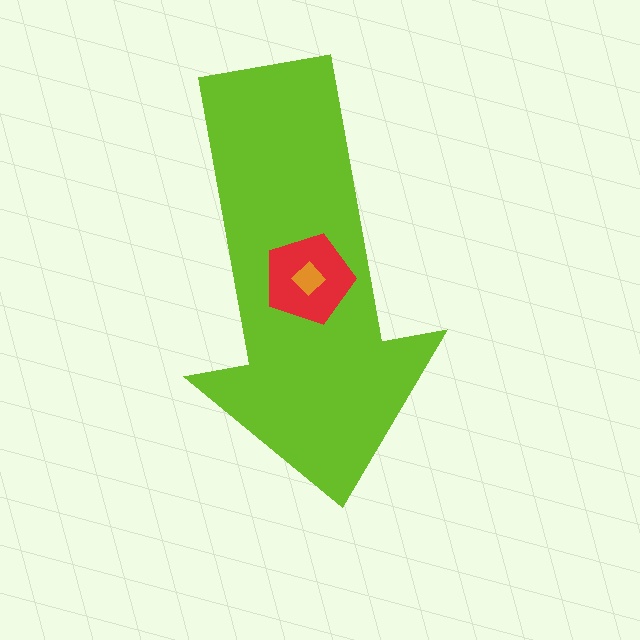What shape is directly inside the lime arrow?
The red pentagon.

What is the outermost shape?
The lime arrow.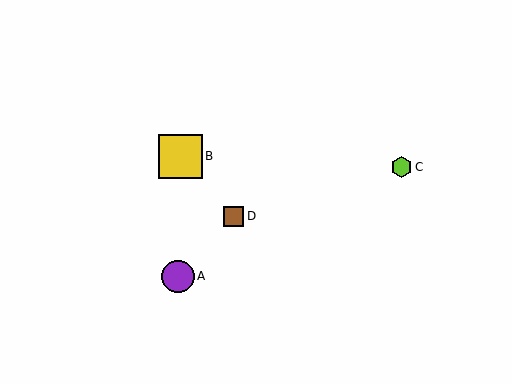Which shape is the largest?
The yellow square (labeled B) is the largest.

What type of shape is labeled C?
Shape C is a lime hexagon.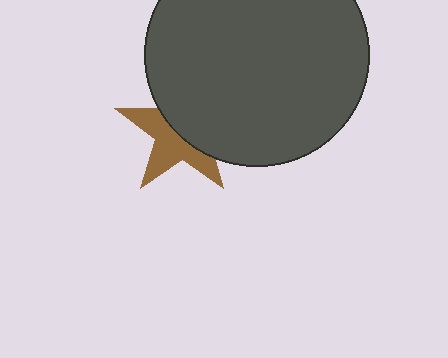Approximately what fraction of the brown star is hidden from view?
Roughly 51% of the brown star is hidden behind the dark gray circle.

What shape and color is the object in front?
The object in front is a dark gray circle.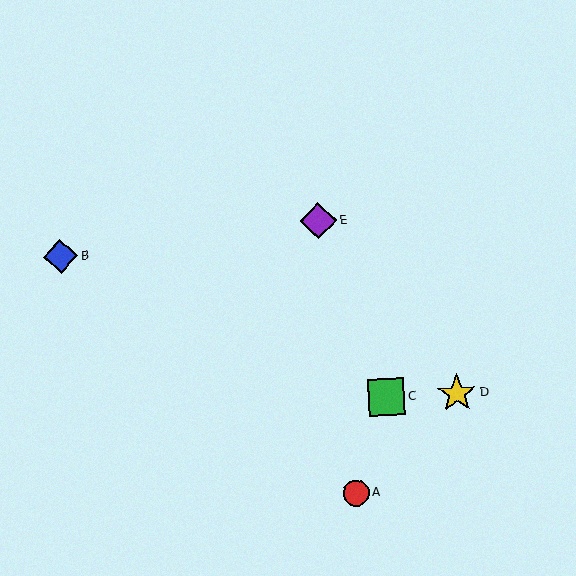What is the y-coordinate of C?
Object C is at y≈397.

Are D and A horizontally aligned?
No, D is at y≈393 and A is at y≈493.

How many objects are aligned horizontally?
2 objects (C, D) are aligned horizontally.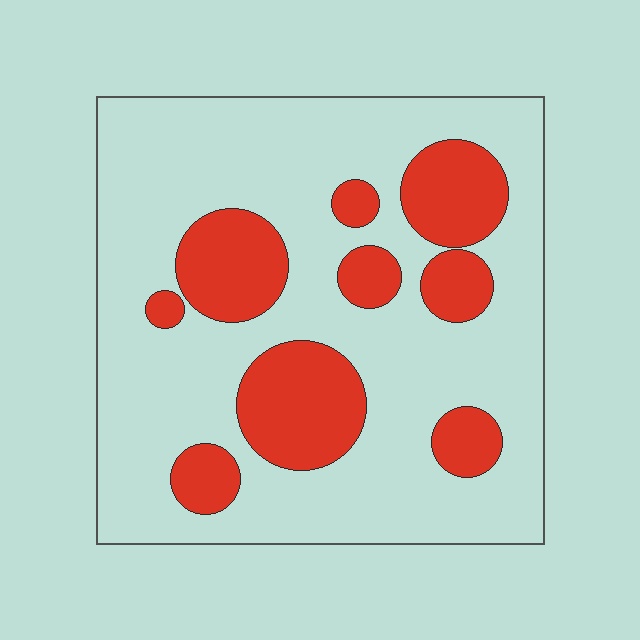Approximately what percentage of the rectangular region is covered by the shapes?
Approximately 25%.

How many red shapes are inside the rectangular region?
9.